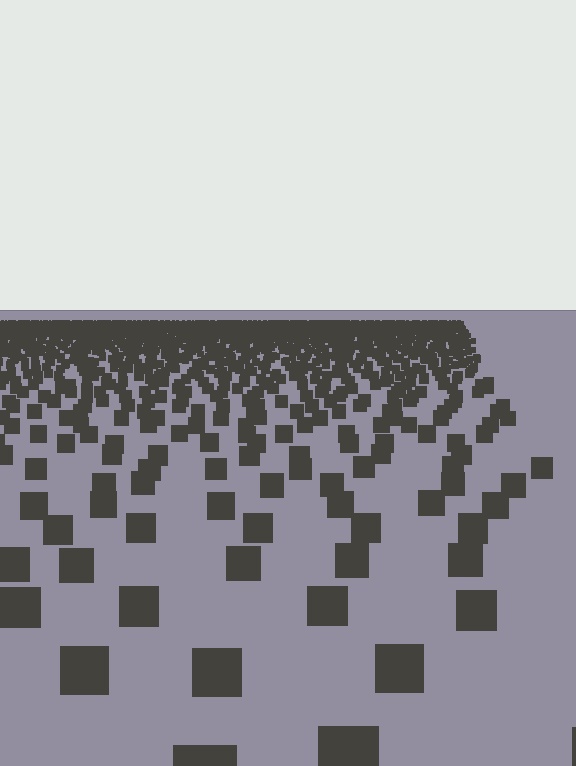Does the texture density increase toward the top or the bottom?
Density increases toward the top.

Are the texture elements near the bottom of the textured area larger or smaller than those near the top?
Larger. Near the bottom, elements are closer to the viewer and appear at a bigger on-screen size.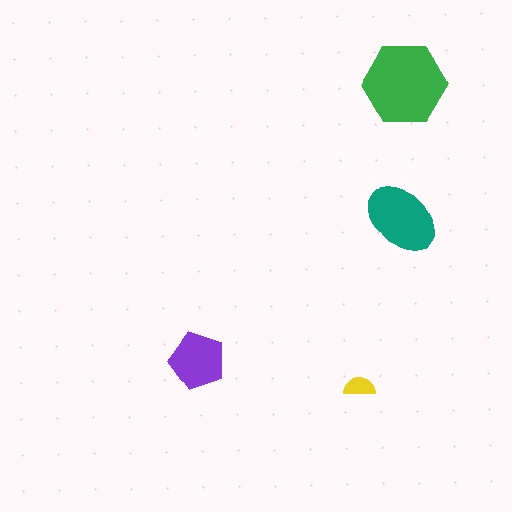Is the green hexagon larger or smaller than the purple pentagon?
Larger.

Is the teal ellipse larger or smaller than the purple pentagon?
Larger.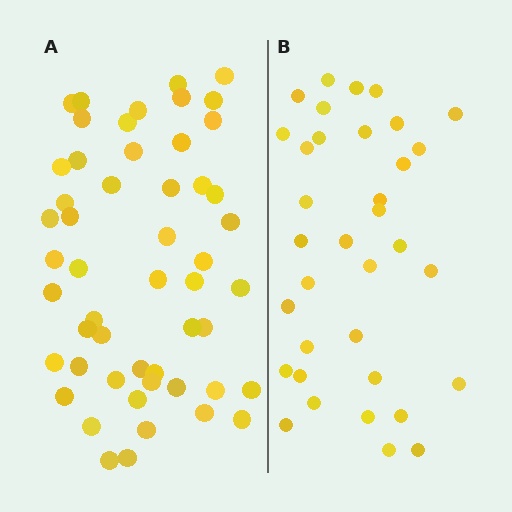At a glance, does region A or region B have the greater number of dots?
Region A (the left region) has more dots.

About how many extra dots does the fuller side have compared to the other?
Region A has approximately 15 more dots than region B.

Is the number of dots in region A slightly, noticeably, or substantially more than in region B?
Region A has substantially more. The ratio is roughly 1.5 to 1.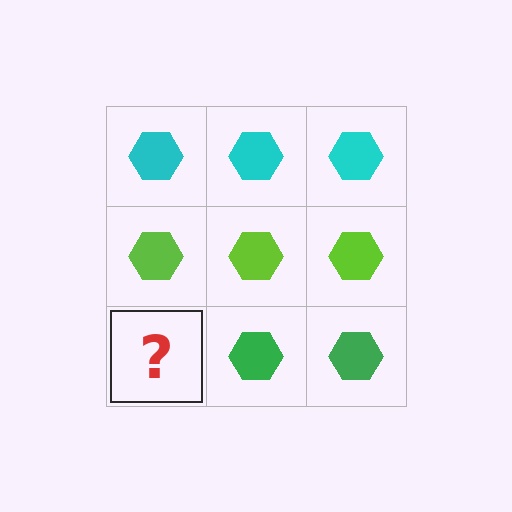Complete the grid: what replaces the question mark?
The question mark should be replaced with a green hexagon.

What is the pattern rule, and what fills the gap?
The rule is that each row has a consistent color. The gap should be filled with a green hexagon.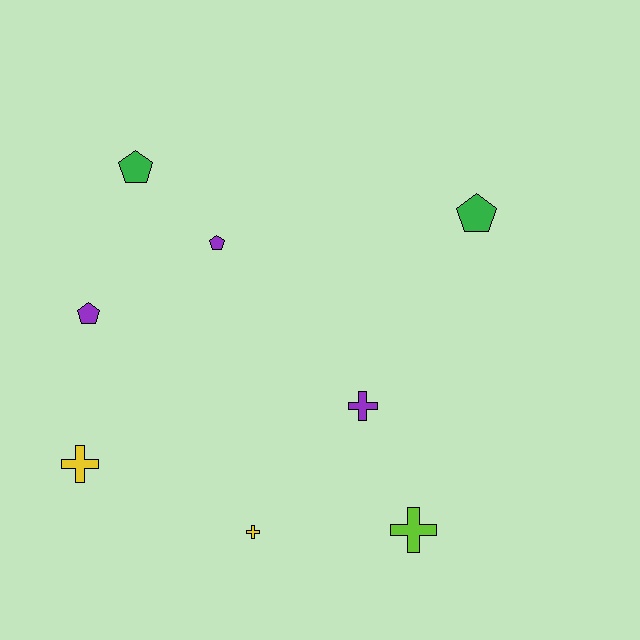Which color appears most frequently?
Purple, with 3 objects.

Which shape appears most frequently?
Cross, with 4 objects.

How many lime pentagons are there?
There are no lime pentagons.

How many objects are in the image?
There are 8 objects.